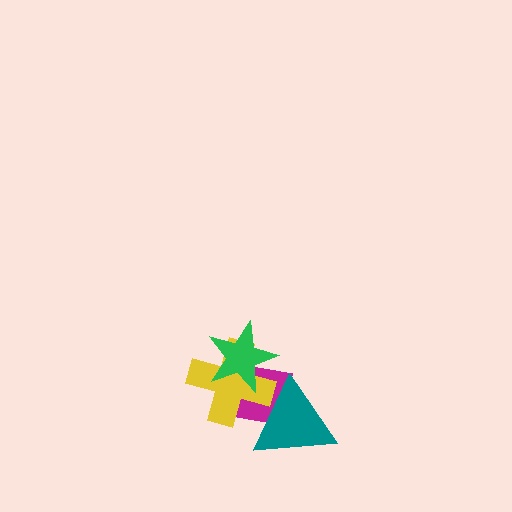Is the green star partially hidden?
No, no other shape covers it.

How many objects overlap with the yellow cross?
3 objects overlap with the yellow cross.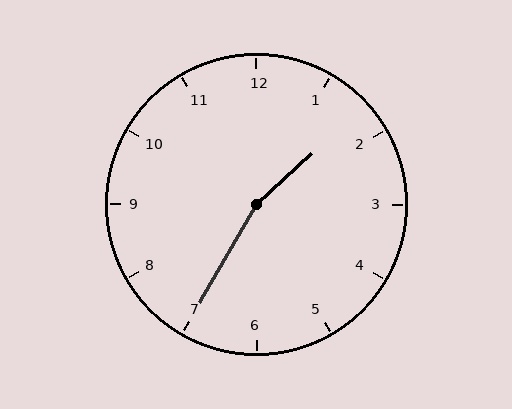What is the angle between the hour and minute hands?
Approximately 162 degrees.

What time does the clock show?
1:35.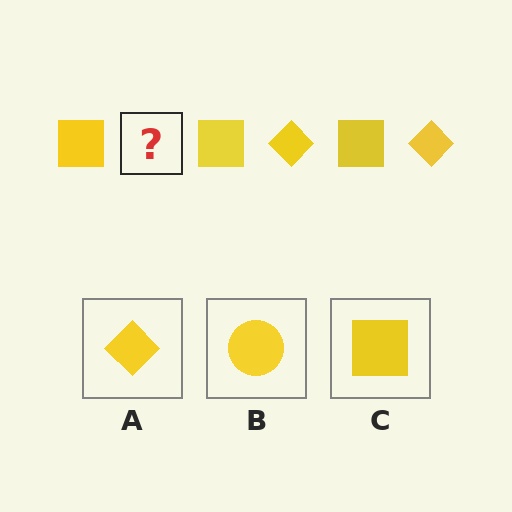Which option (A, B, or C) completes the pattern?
A.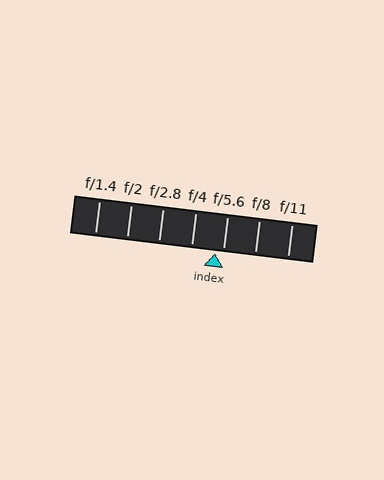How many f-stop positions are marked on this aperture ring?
There are 7 f-stop positions marked.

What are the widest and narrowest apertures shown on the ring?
The widest aperture shown is f/1.4 and the narrowest is f/11.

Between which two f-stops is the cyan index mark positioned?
The index mark is between f/4 and f/5.6.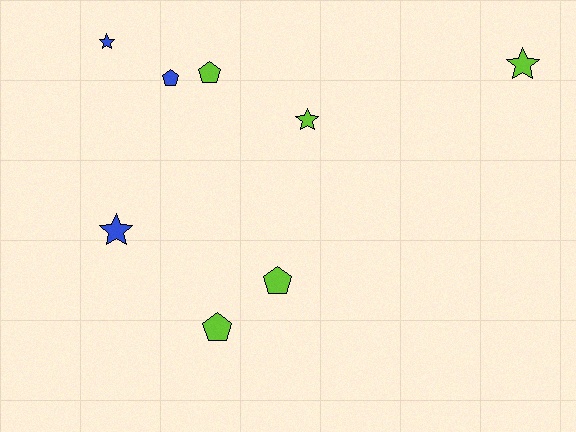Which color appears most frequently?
Lime, with 5 objects.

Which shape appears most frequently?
Star, with 4 objects.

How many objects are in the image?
There are 8 objects.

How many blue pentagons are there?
There is 1 blue pentagon.